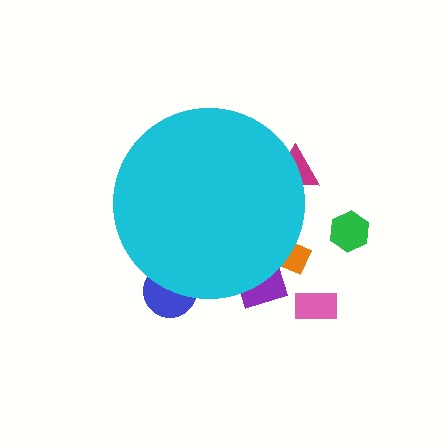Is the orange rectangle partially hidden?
Yes, the orange rectangle is partially hidden behind the cyan circle.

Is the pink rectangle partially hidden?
No, the pink rectangle is fully visible.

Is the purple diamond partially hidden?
Yes, the purple diamond is partially hidden behind the cyan circle.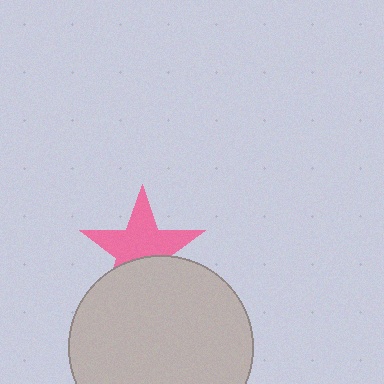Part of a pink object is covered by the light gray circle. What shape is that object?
It is a star.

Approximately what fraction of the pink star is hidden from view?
Roughly 37% of the pink star is hidden behind the light gray circle.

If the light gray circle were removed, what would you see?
You would see the complete pink star.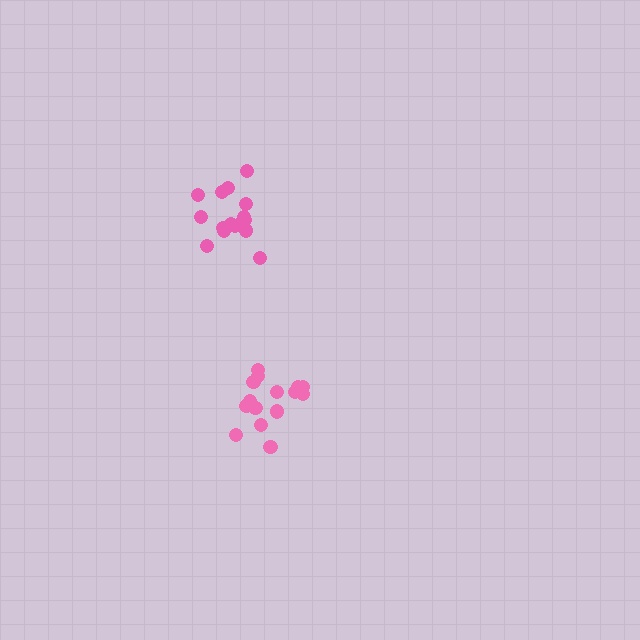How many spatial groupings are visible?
There are 2 spatial groupings.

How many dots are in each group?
Group 1: 16 dots, Group 2: 16 dots (32 total).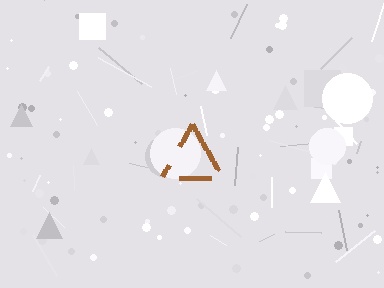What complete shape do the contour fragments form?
The contour fragments form a triangle.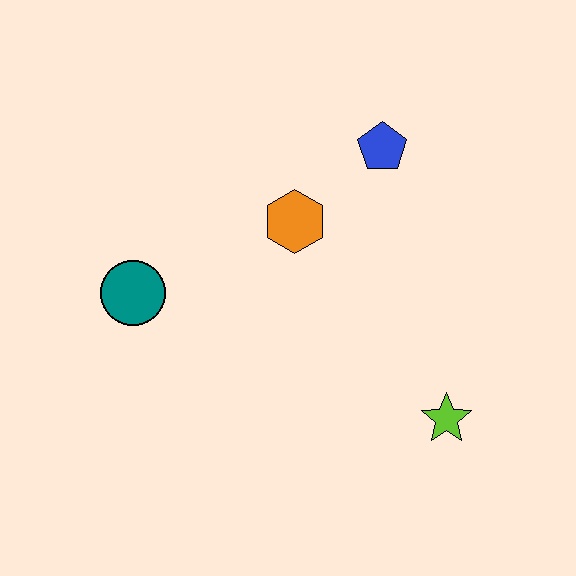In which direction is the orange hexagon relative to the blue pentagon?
The orange hexagon is to the left of the blue pentagon.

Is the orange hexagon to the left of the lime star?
Yes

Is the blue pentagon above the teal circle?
Yes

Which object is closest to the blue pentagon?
The orange hexagon is closest to the blue pentagon.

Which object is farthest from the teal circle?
The lime star is farthest from the teal circle.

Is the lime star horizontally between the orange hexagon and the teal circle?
No